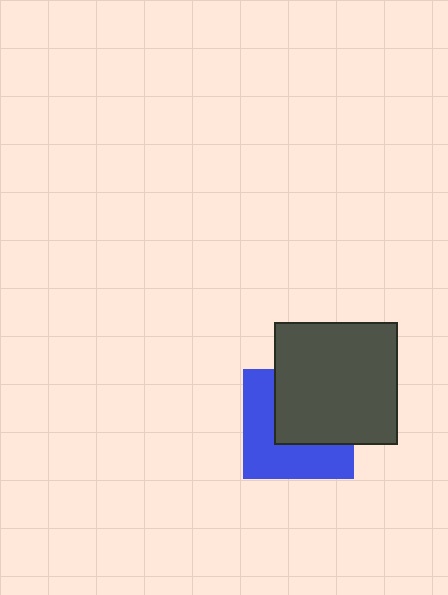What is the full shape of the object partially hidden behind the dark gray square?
The partially hidden object is a blue square.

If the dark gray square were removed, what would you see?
You would see the complete blue square.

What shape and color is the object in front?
The object in front is a dark gray square.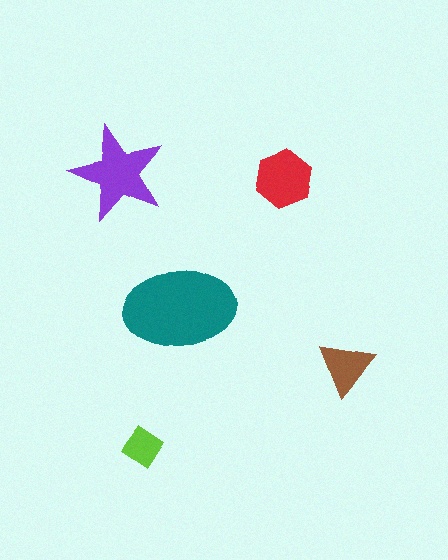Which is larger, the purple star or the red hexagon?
The purple star.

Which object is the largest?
The teal ellipse.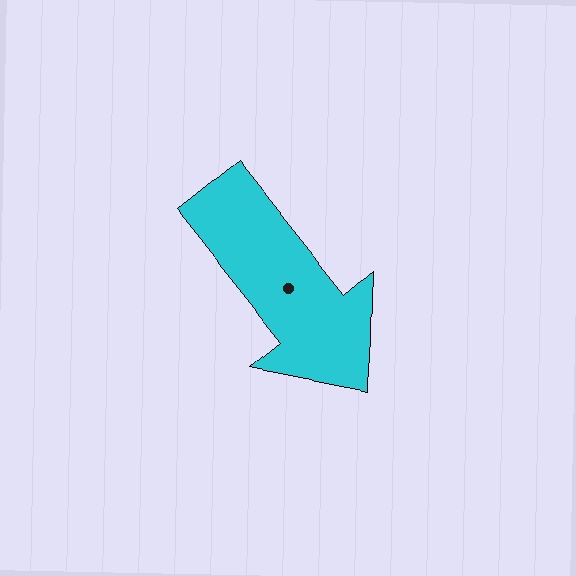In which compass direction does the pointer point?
Southeast.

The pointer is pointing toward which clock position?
Roughly 5 o'clock.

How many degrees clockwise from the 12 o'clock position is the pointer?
Approximately 141 degrees.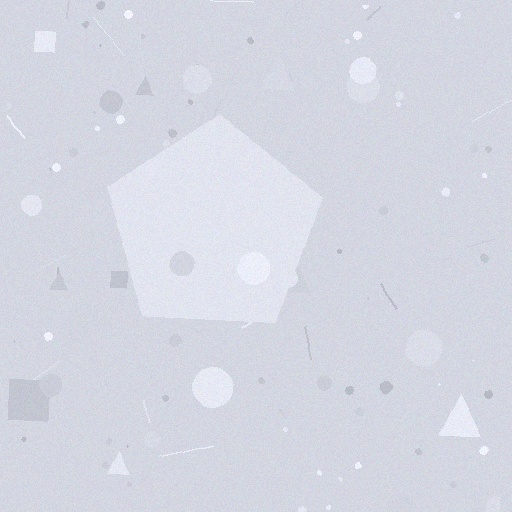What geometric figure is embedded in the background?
A pentagon is embedded in the background.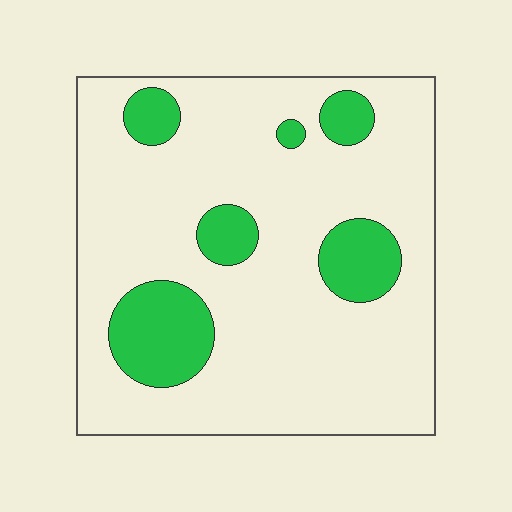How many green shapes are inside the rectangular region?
6.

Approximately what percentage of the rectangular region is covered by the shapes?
Approximately 20%.